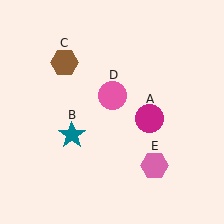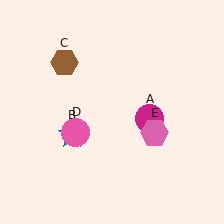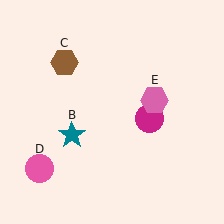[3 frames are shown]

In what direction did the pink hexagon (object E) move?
The pink hexagon (object E) moved up.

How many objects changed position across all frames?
2 objects changed position: pink circle (object D), pink hexagon (object E).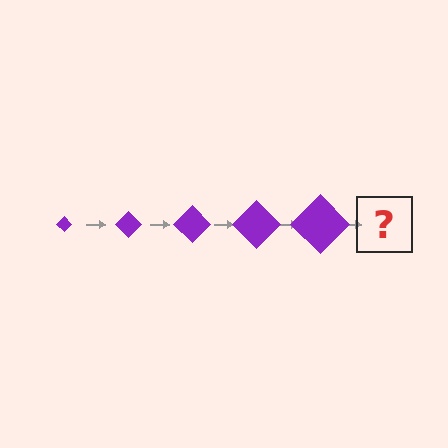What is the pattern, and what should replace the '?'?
The pattern is that the diamond gets progressively larger each step. The '?' should be a purple diamond, larger than the previous one.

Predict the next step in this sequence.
The next step is a purple diamond, larger than the previous one.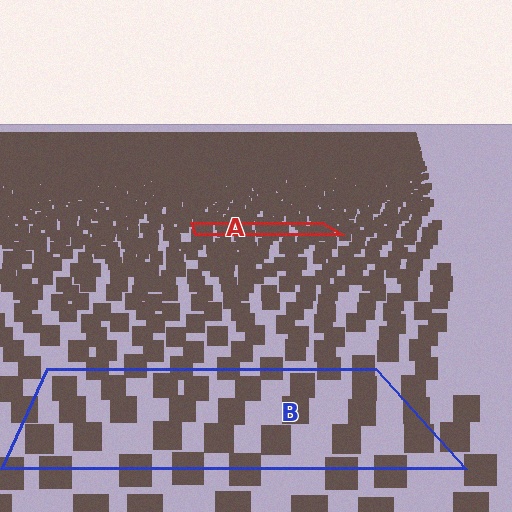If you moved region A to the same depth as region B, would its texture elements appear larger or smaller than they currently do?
They would appear larger. At a closer depth, the same texture elements are projected at a bigger on-screen size.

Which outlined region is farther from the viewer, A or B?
Region A is farther from the viewer — the texture elements inside it appear smaller and more densely packed.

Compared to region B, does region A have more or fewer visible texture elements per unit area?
Region A has more texture elements per unit area — they are packed more densely because it is farther away.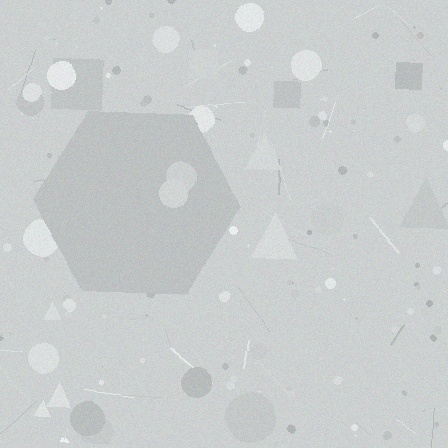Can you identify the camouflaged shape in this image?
The camouflaged shape is a hexagon.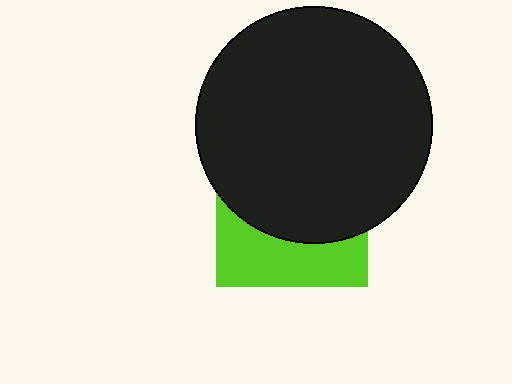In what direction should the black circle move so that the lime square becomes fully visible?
The black circle should move up. That is the shortest direction to clear the overlap and leave the lime square fully visible.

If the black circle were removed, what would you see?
You would see the complete lime square.